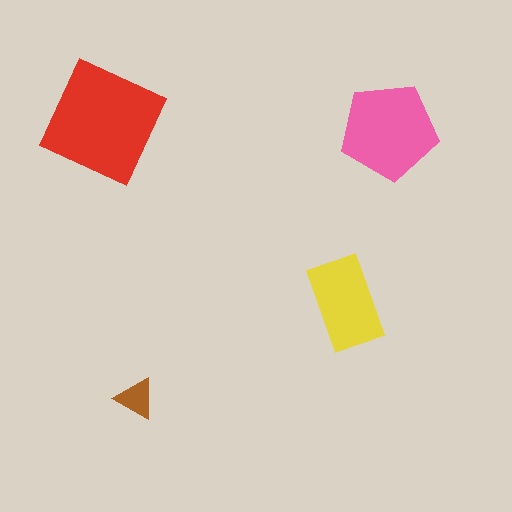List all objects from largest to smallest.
The red square, the pink pentagon, the yellow rectangle, the brown triangle.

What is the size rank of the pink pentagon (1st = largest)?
2nd.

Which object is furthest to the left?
The red square is leftmost.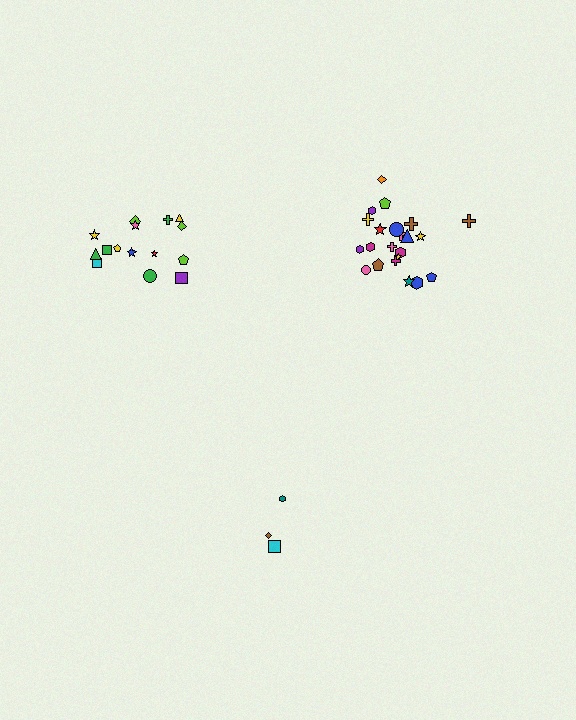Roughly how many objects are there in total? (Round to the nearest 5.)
Roughly 40 objects in total.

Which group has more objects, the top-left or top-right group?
The top-right group.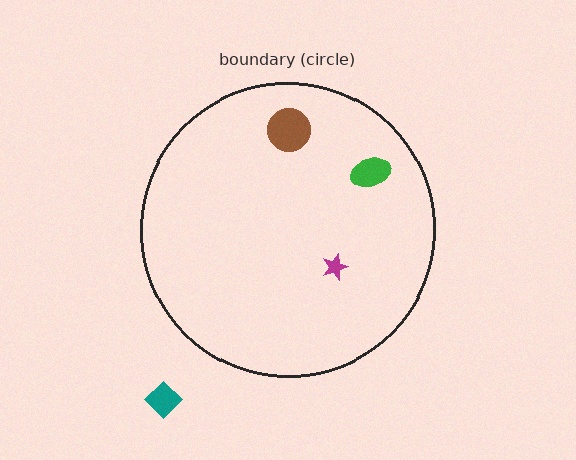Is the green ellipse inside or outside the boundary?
Inside.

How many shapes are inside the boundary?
3 inside, 1 outside.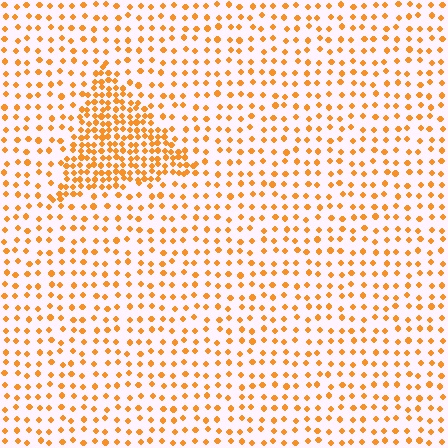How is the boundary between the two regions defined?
The boundary is defined by a change in element density (approximately 2.5x ratio). All elements are the same color, size, and shape.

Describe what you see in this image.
The image contains small orange elements arranged at two different densities. A triangle-shaped region is visible where the elements are more densely packed than the surrounding area.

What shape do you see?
I see a triangle.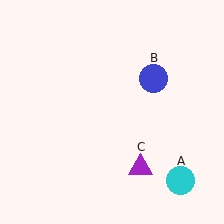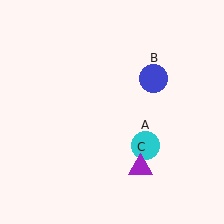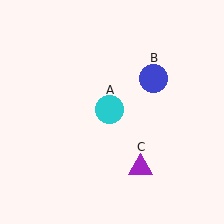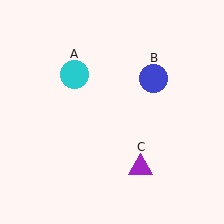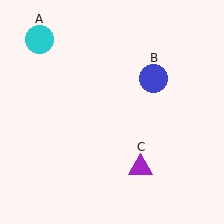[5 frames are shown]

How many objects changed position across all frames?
1 object changed position: cyan circle (object A).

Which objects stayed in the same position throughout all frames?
Blue circle (object B) and purple triangle (object C) remained stationary.